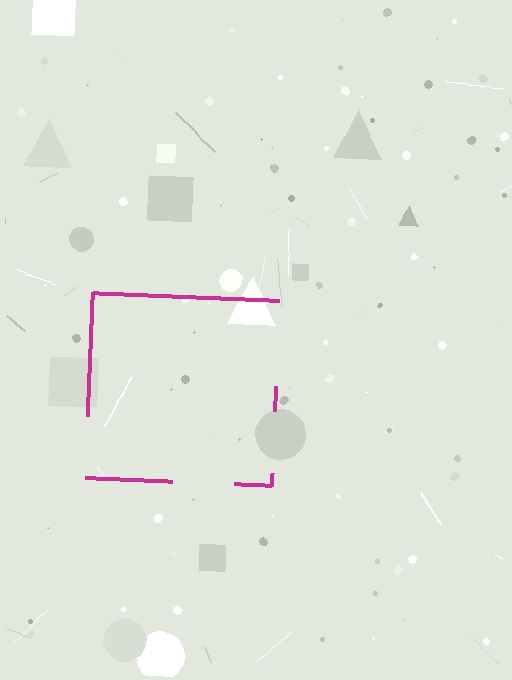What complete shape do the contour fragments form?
The contour fragments form a square.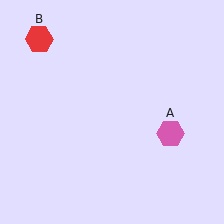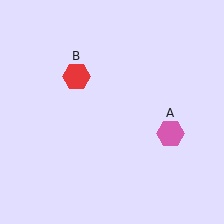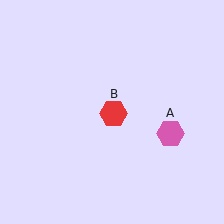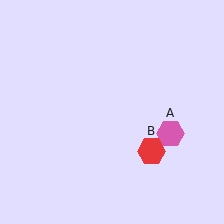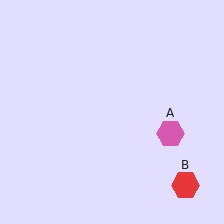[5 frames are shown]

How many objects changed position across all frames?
1 object changed position: red hexagon (object B).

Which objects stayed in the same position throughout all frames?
Pink hexagon (object A) remained stationary.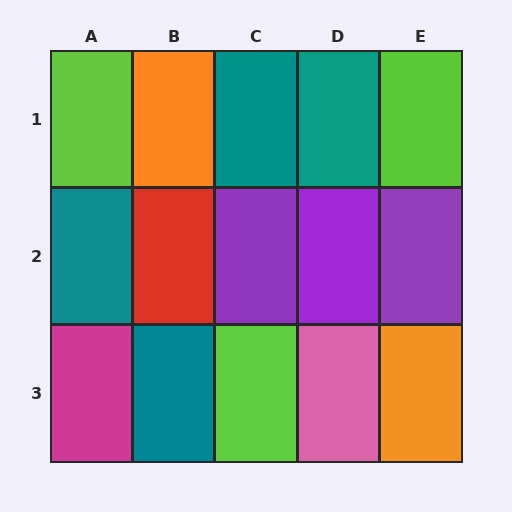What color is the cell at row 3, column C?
Lime.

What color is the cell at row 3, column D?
Pink.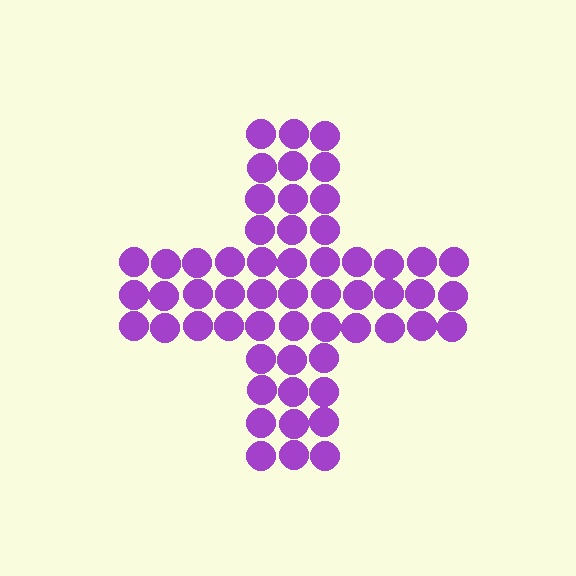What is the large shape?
The large shape is a cross.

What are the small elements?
The small elements are circles.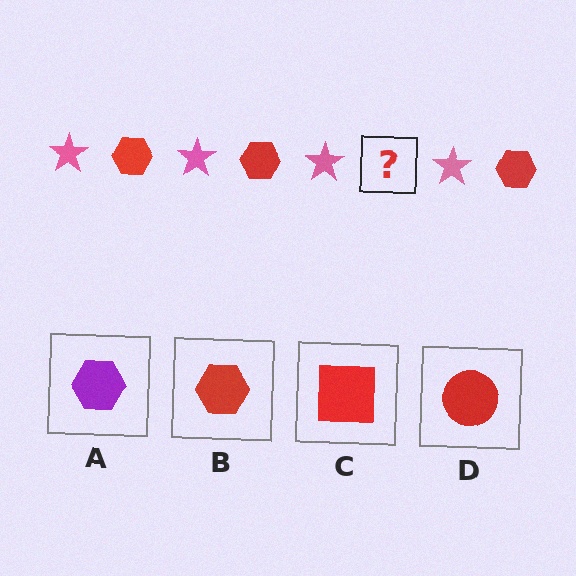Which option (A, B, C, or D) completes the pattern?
B.